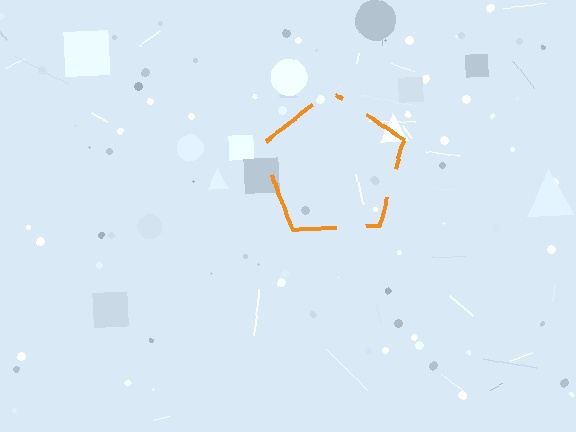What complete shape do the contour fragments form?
The contour fragments form a pentagon.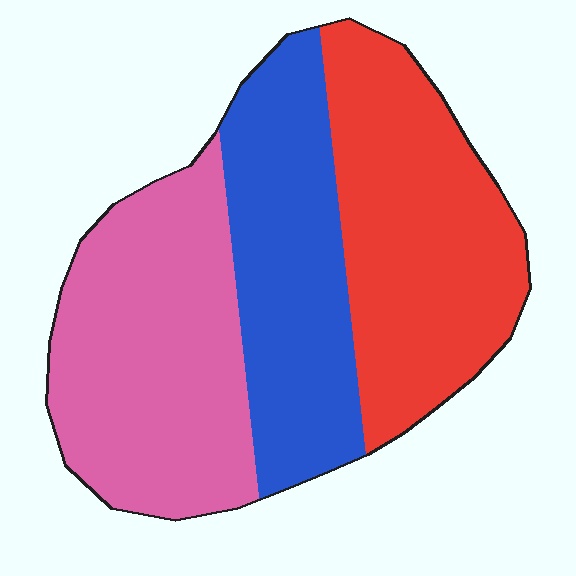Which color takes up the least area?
Blue, at roughly 30%.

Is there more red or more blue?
Red.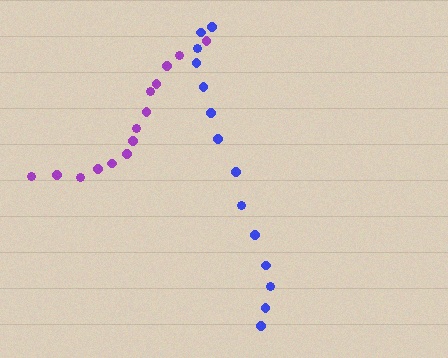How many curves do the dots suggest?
There are 2 distinct paths.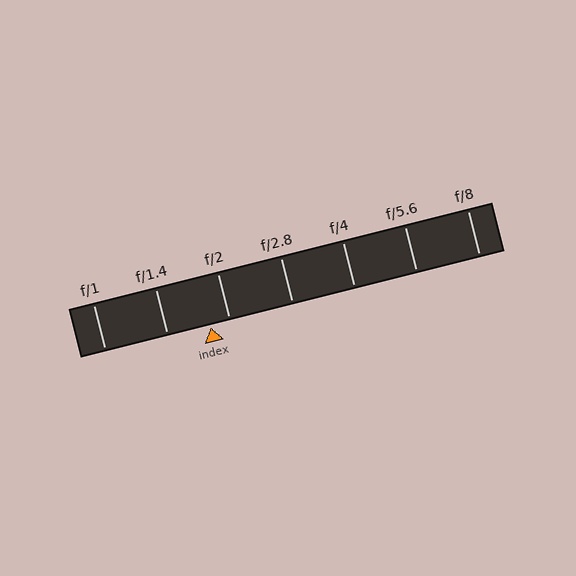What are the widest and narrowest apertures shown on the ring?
The widest aperture shown is f/1 and the narrowest is f/8.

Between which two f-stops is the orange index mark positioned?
The index mark is between f/1.4 and f/2.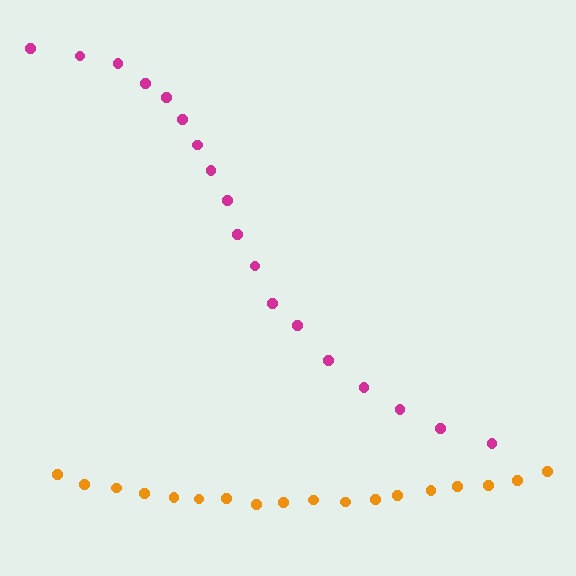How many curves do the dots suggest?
There are 2 distinct paths.